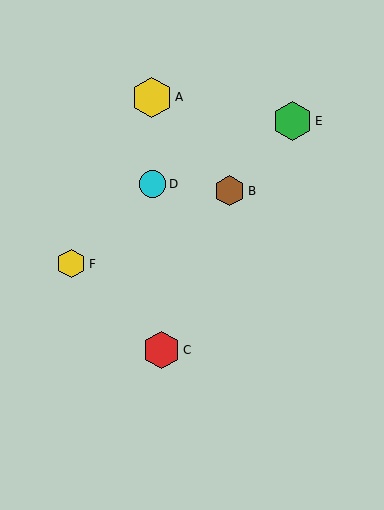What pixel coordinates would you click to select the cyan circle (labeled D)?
Click at (153, 184) to select the cyan circle D.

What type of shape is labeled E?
Shape E is a green hexagon.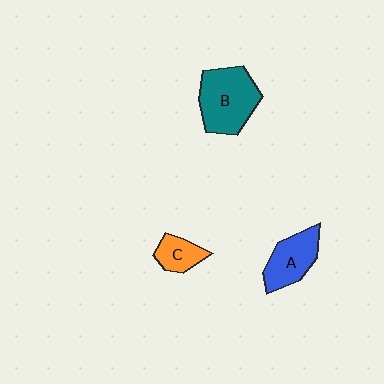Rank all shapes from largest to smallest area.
From largest to smallest: B (teal), A (blue), C (orange).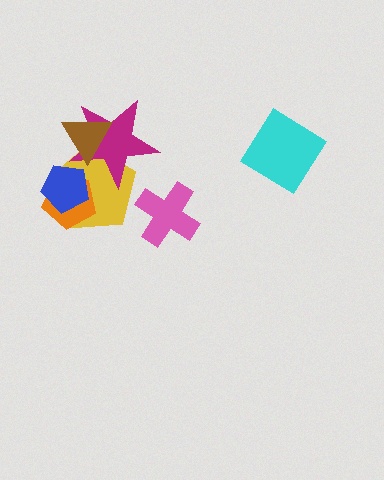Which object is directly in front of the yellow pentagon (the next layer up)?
The magenta star is directly in front of the yellow pentagon.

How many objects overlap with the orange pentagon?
2 objects overlap with the orange pentagon.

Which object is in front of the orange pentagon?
The blue pentagon is in front of the orange pentagon.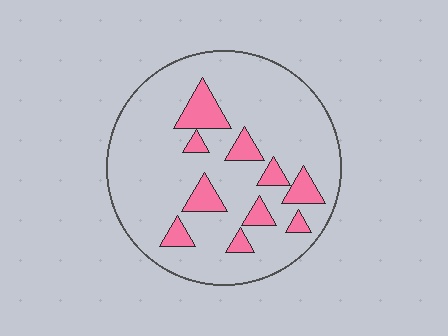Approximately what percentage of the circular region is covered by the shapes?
Approximately 15%.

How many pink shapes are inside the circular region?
10.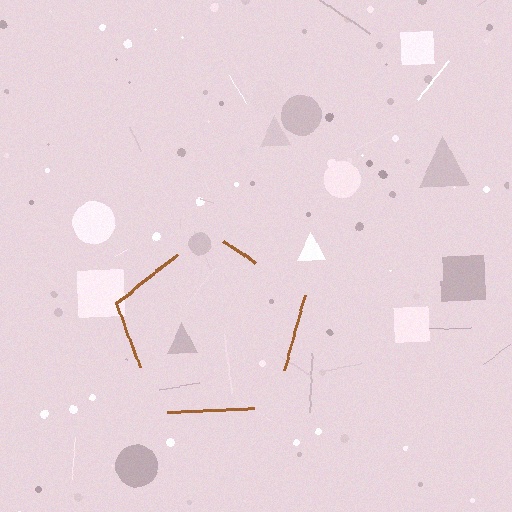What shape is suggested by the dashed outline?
The dashed outline suggests a pentagon.